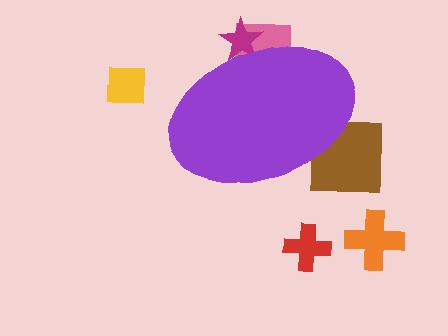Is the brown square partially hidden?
Yes, the brown square is partially hidden behind the purple ellipse.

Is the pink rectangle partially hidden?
Yes, the pink rectangle is partially hidden behind the purple ellipse.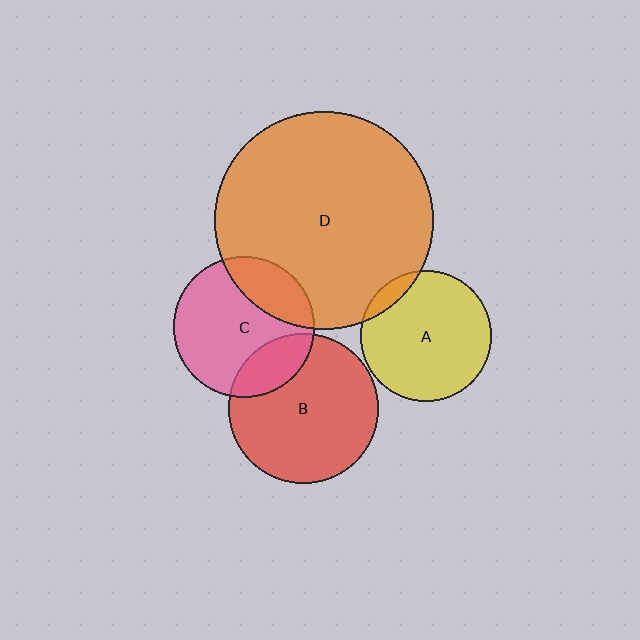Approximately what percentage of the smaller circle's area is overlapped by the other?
Approximately 10%.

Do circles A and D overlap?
Yes.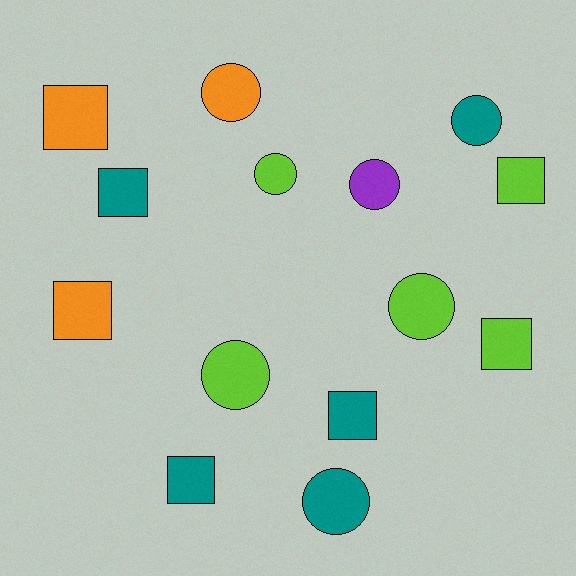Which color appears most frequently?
Teal, with 5 objects.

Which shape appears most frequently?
Circle, with 7 objects.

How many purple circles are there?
There is 1 purple circle.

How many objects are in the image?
There are 14 objects.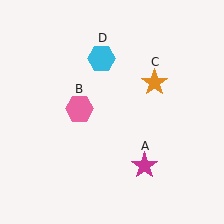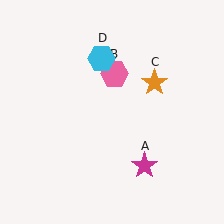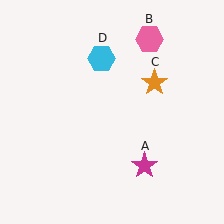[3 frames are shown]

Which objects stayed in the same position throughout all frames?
Magenta star (object A) and orange star (object C) and cyan hexagon (object D) remained stationary.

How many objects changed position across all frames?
1 object changed position: pink hexagon (object B).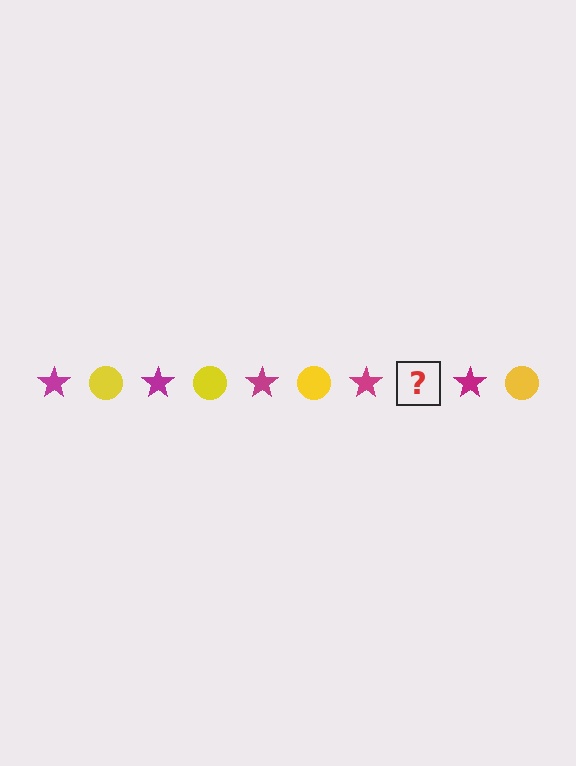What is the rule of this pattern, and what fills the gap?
The rule is that the pattern alternates between magenta star and yellow circle. The gap should be filled with a yellow circle.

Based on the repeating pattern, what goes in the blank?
The blank should be a yellow circle.